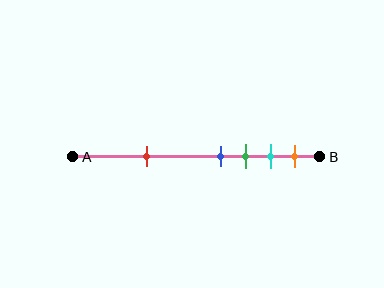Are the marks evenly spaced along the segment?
No, the marks are not evenly spaced.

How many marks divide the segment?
There are 5 marks dividing the segment.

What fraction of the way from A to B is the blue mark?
The blue mark is approximately 60% (0.6) of the way from A to B.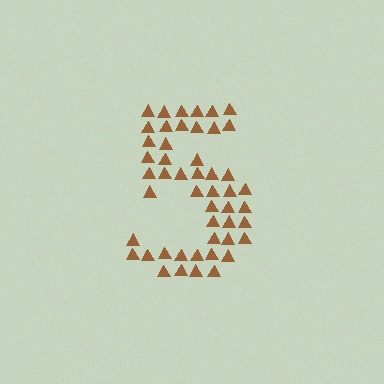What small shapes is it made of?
It is made of small triangles.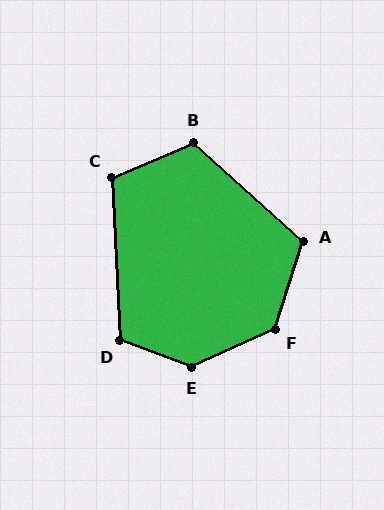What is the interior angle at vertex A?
Approximately 114 degrees (obtuse).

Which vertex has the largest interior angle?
E, at approximately 136 degrees.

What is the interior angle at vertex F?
Approximately 131 degrees (obtuse).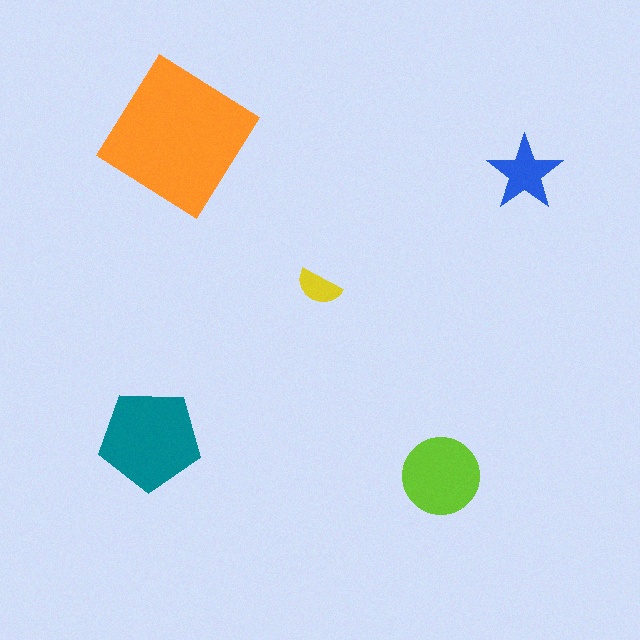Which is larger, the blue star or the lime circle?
The lime circle.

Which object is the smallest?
The yellow semicircle.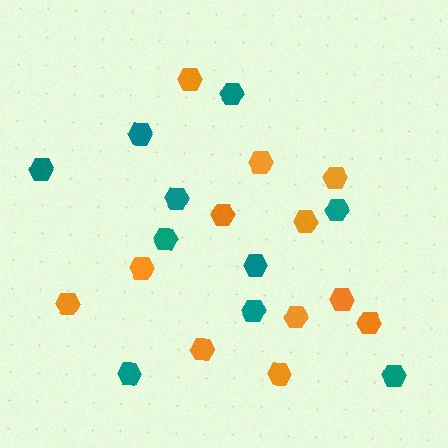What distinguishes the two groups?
There are 2 groups: one group of orange hexagons (12) and one group of teal hexagons (10).